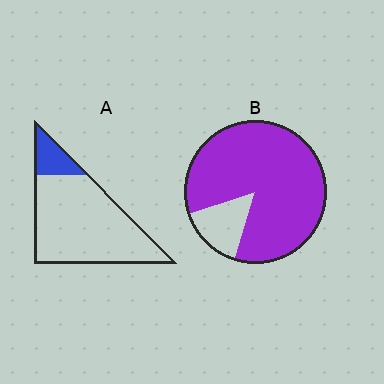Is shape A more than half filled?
No.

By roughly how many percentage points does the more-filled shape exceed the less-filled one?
By roughly 70 percentage points (B over A).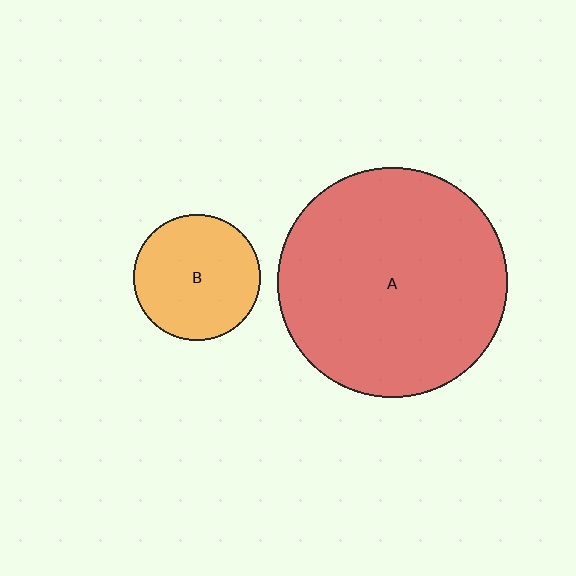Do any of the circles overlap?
No, none of the circles overlap.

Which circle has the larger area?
Circle A (red).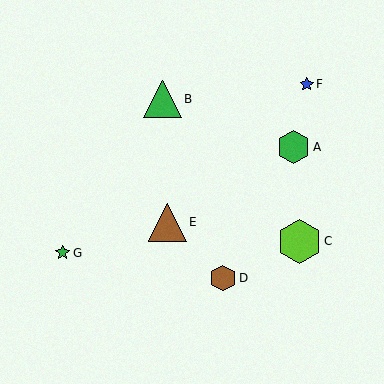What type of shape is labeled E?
Shape E is a brown triangle.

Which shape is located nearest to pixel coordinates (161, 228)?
The brown triangle (labeled E) at (168, 222) is nearest to that location.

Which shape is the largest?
The lime hexagon (labeled C) is the largest.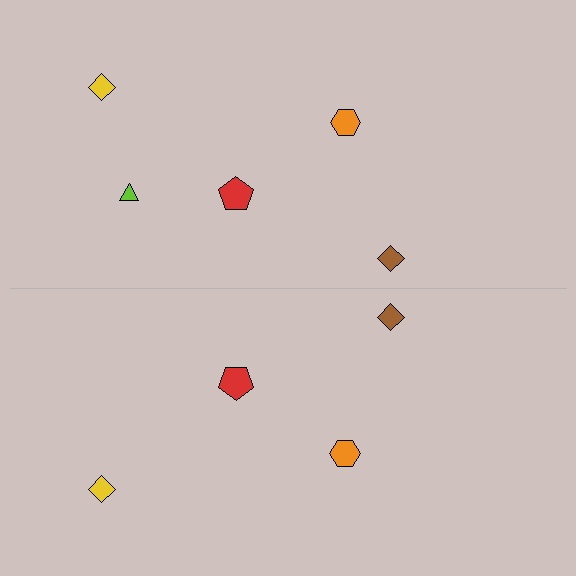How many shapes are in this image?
There are 9 shapes in this image.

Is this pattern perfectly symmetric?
No, the pattern is not perfectly symmetric. A lime triangle is missing from the bottom side.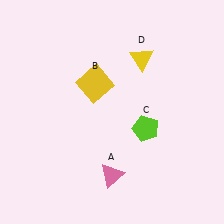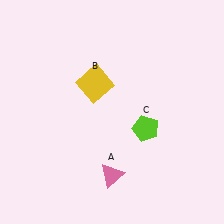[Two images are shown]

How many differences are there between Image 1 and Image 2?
There is 1 difference between the two images.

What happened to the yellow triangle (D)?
The yellow triangle (D) was removed in Image 2. It was in the top-right area of Image 1.